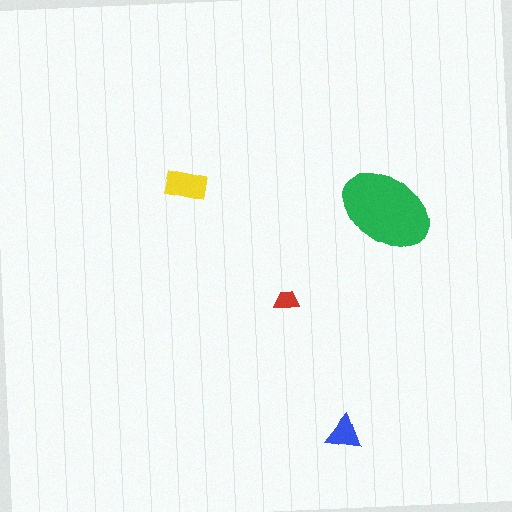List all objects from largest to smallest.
The green ellipse, the yellow rectangle, the blue triangle, the red trapezoid.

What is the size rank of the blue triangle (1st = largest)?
3rd.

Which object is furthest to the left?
The yellow rectangle is leftmost.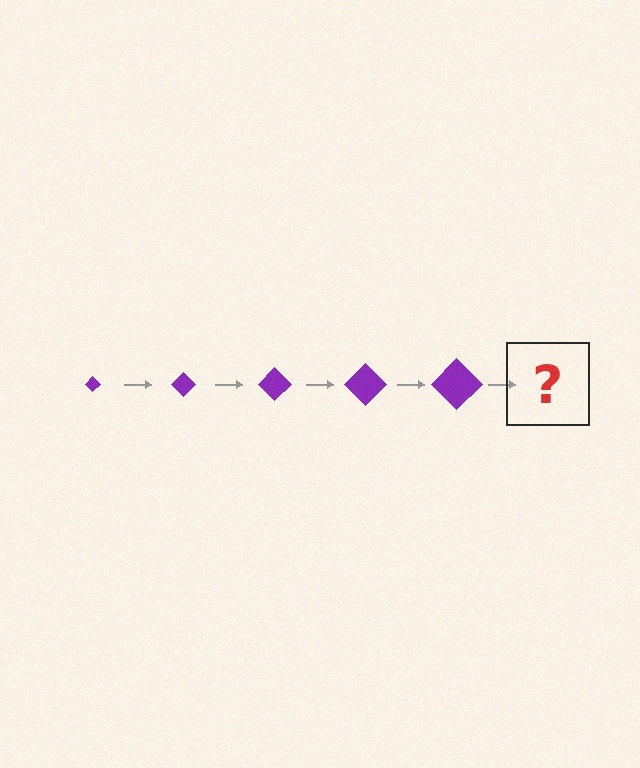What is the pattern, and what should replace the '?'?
The pattern is that the diamond gets progressively larger each step. The '?' should be a purple diamond, larger than the previous one.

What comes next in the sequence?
The next element should be a purple diamond, larger than the previous one.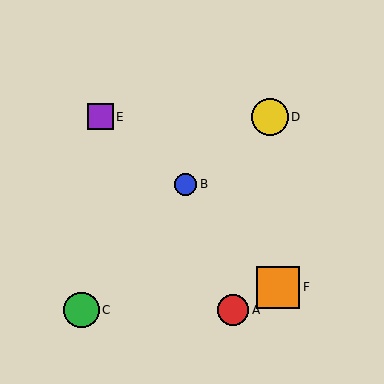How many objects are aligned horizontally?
2 objects (D, E) are aligned horizontally.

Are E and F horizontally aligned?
No, E is at y≈117 and F is at y≈288.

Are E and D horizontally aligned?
Yes, both are at y≈117.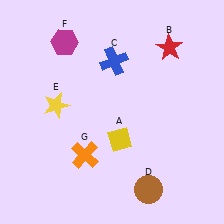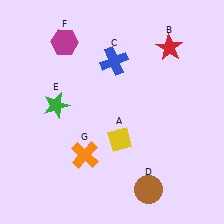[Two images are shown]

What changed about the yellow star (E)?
In Image 1, E is yellow. In Image 2, it changed to green.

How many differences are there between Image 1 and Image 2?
There is 1 difference between the two images.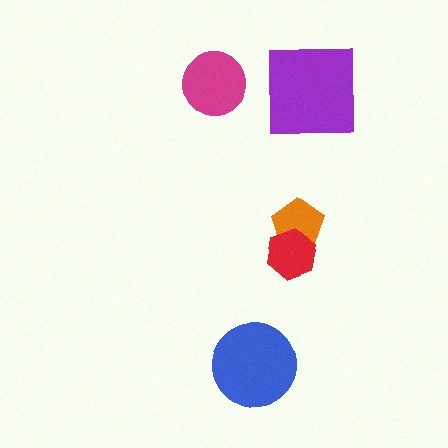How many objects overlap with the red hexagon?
1 object overlaps with the red hexagon.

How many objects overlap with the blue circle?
0 objects overlap with the blue circle.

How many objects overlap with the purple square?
0 objects overlap with the purple square.